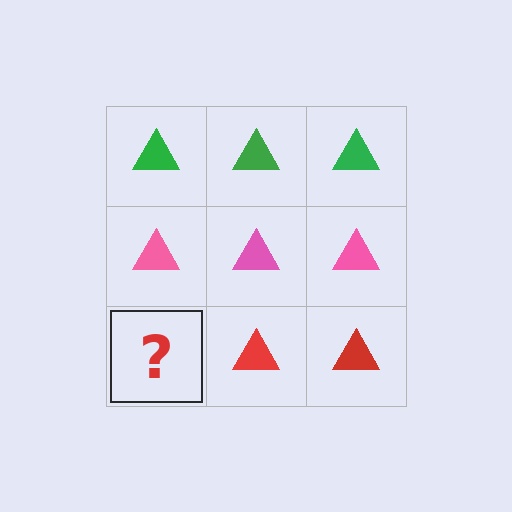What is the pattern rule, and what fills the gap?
The rule is that each row has a consistent color. The gap should be filled with a red triangle.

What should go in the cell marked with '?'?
The missing cell should contain a red triangle.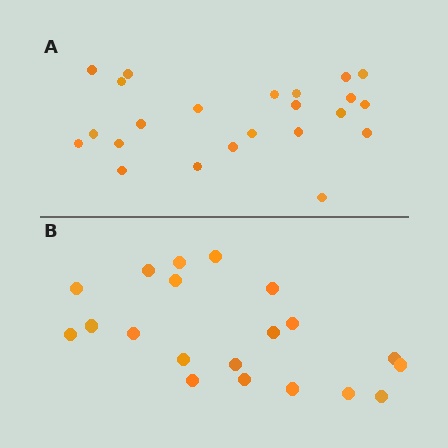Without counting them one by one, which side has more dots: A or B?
Region A (the top region) has more dots.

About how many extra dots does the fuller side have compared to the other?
Region A has just a few more — roughly 2 or 3 more dots than region B.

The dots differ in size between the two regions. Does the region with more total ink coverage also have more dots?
No. Region B has more total ink coverage because its dots are larger, but region A actually contains more individual dots. Total area can be misleading — the number of items is what matters here.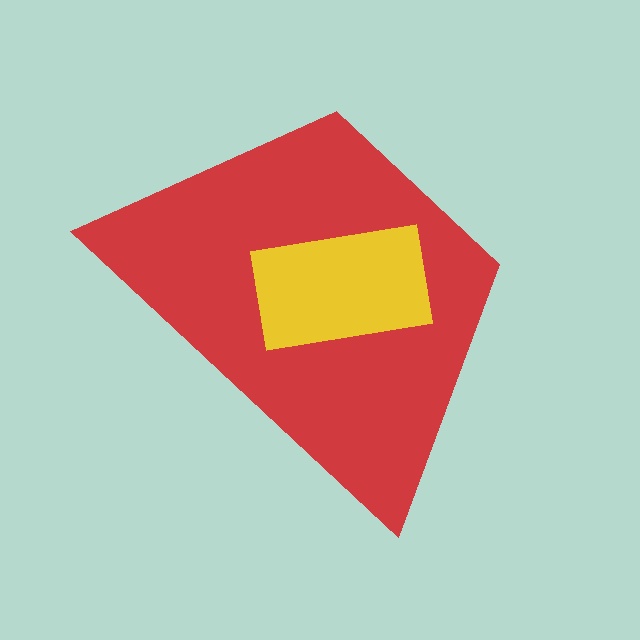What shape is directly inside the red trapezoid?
The yellow rectangle.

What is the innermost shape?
The yellow rectangle.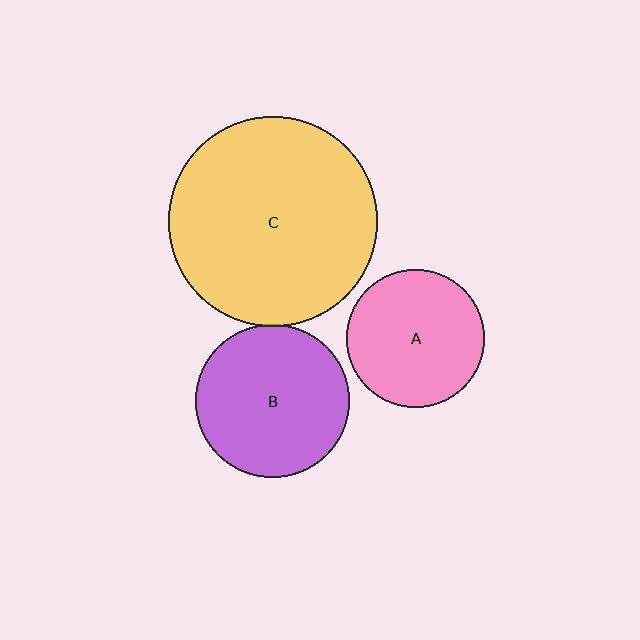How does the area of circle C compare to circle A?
Approximately 2.3 times.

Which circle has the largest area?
Circle C (yellow).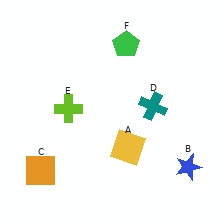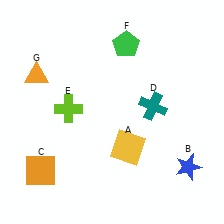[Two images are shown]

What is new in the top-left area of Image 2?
An orange triangle (G) was added in the top-left area of Image 2.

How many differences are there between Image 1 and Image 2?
There is 1 difference between the two images.